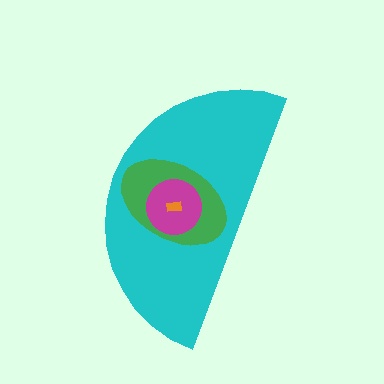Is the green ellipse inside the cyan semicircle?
Yes.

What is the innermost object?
The orange rectangle.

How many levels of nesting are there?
4.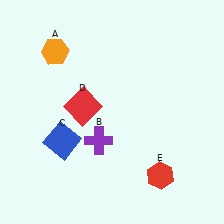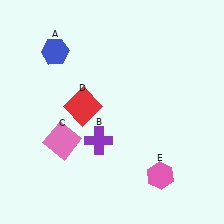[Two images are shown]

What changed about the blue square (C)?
In Image 1, C is blue. In Image 2, it changed to pink.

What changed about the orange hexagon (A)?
In Image 1, A is orange. In Image 2, it changed to blue.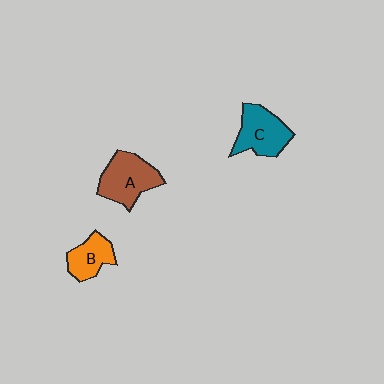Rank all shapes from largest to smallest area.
From largest to smallest: A (brown), C (teal), B (orange).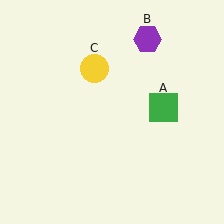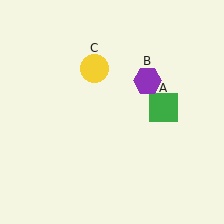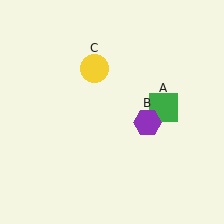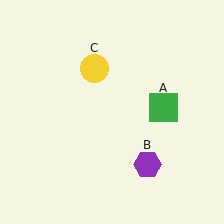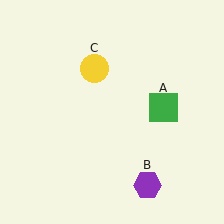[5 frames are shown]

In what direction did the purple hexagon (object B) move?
The purple hexagon (object B) moved down.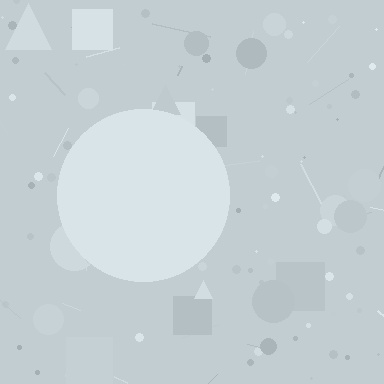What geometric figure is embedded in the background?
A circle is embedded in the background.